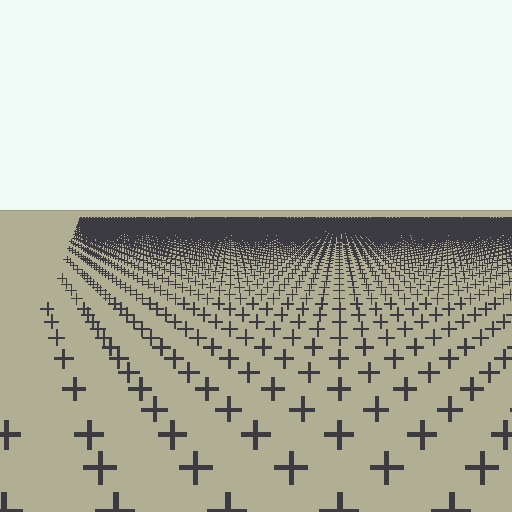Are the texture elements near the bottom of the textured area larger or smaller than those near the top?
Larger. Near the bottom, elements are closer to the viewer and appear at a bigger on-screen size.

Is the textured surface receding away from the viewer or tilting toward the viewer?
The surface is receding away from the viewer. Texture elements get smaller and denser toward the top.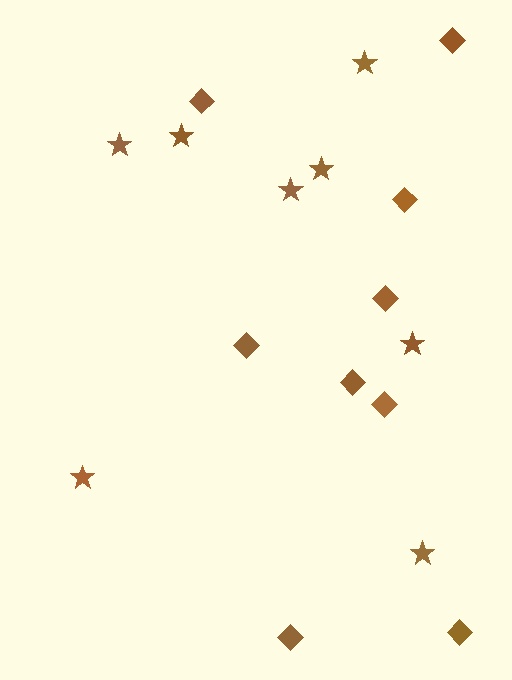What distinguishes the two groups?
There are 2 groups: one group of stars (8) and one group of diamonds (9).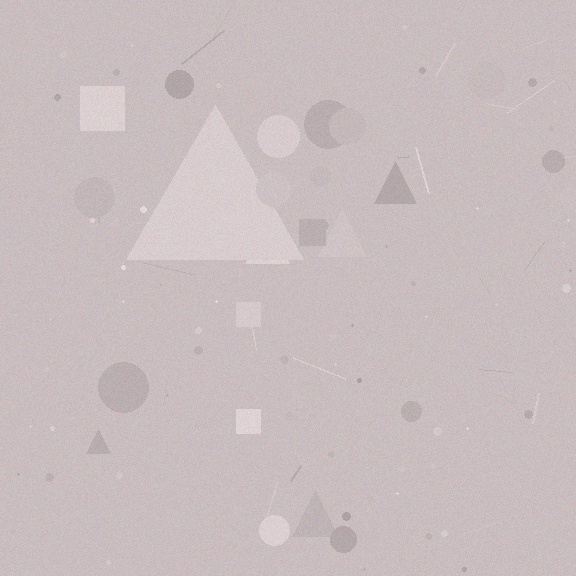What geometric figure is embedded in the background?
A triangle is embedded in the background.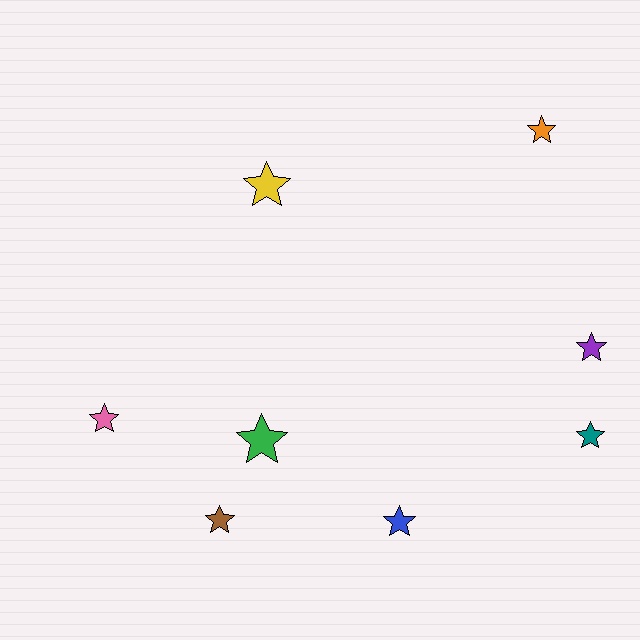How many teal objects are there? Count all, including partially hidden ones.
There is 1 teal object.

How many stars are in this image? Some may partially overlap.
There are 8 stars.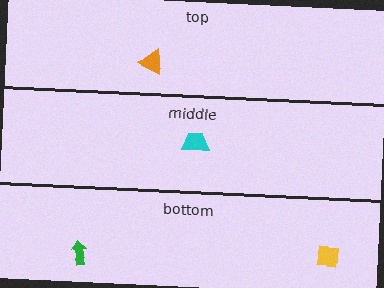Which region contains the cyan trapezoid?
The middle region.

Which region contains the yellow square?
The bottom region.